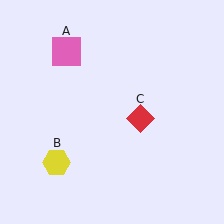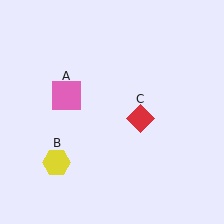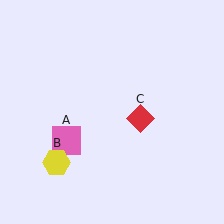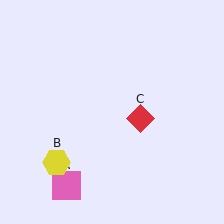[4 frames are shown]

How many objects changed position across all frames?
1 object changed position: pink square (object A).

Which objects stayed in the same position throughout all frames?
Yellow hexagon (object B) and red diamond (object C) remained stationary.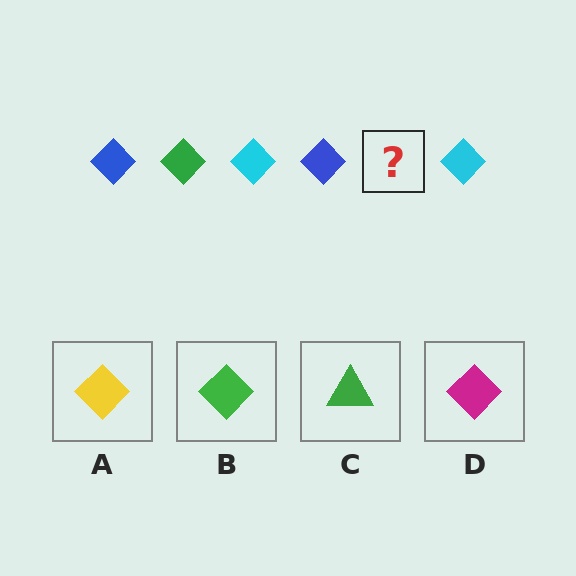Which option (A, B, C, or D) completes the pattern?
B.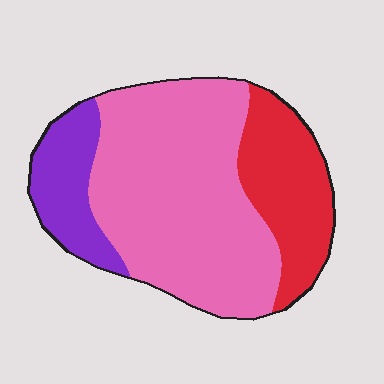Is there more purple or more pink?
Pink.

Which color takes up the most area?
Pink, at roughly 60%.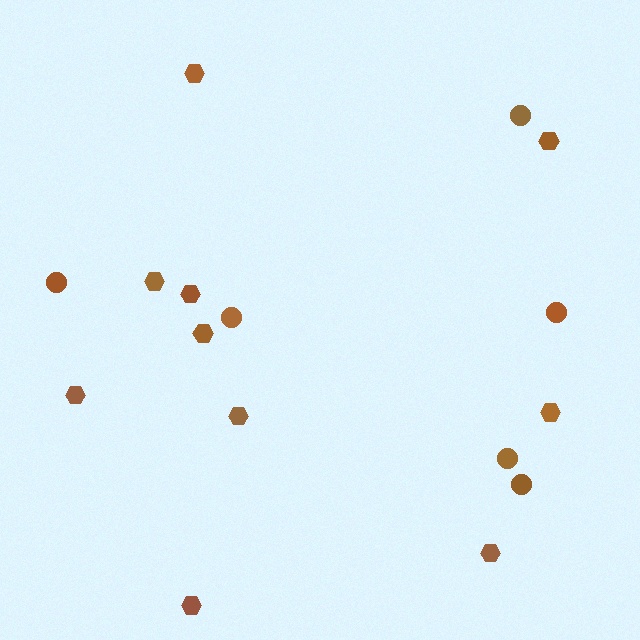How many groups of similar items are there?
There are 2 groups: one group of circles (6) and one group of hexagons (10).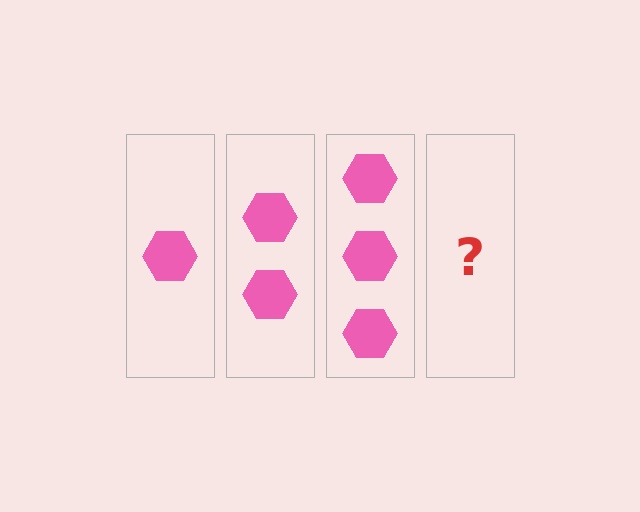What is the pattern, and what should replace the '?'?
The pattern is that each step adds one more hexagon. The '?' should be 4 hexagons.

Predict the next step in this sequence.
The next step is 4 hexagons.